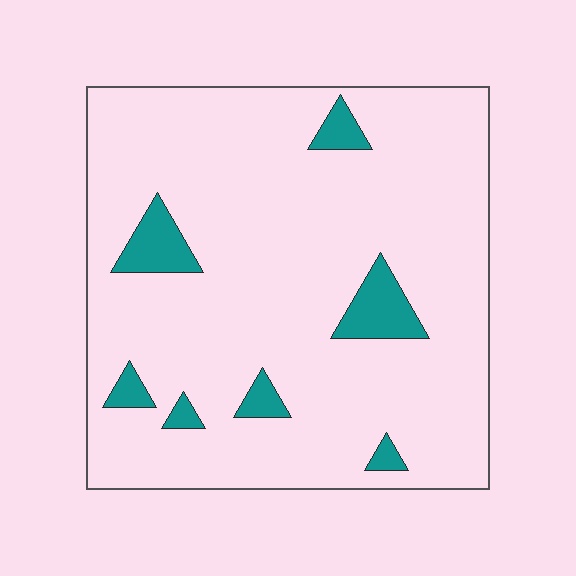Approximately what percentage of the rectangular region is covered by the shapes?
Approximately 10%.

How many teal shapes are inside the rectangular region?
7.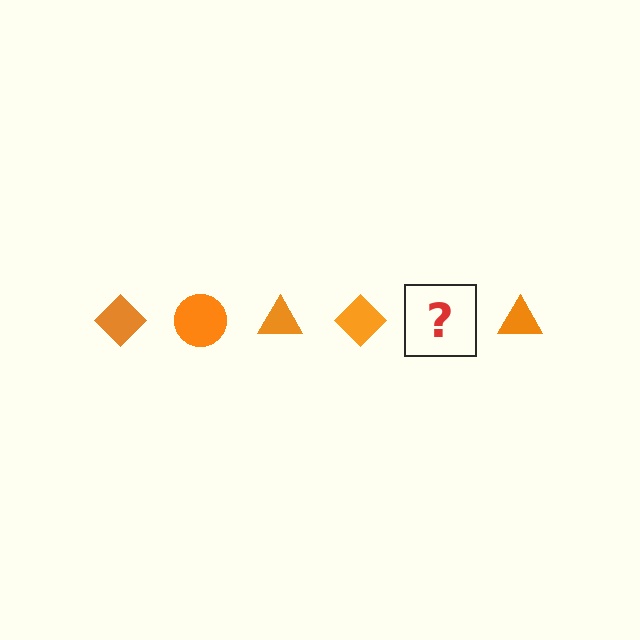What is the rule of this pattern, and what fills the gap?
The rule is that the pattern cycles through diamond, circle, triangle shapes in orange. The gap should be filled with an orange circle.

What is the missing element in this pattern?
The missing element is an orange circle.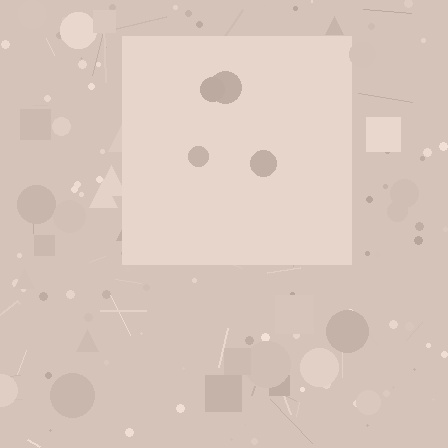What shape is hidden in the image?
A square is hidden in the image.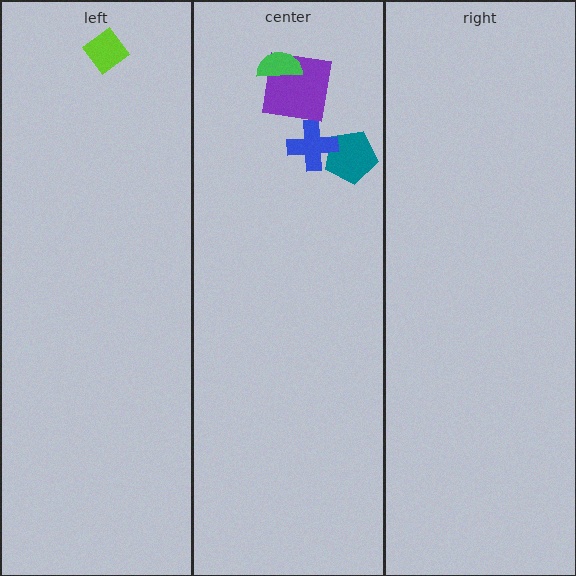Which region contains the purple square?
The center region.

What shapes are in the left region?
The lime diamond.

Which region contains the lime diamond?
The left region.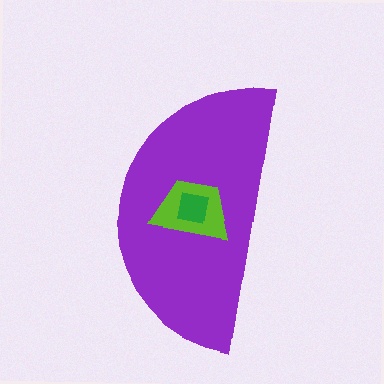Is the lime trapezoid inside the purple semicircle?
Yes.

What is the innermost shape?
The green square.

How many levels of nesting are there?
3.